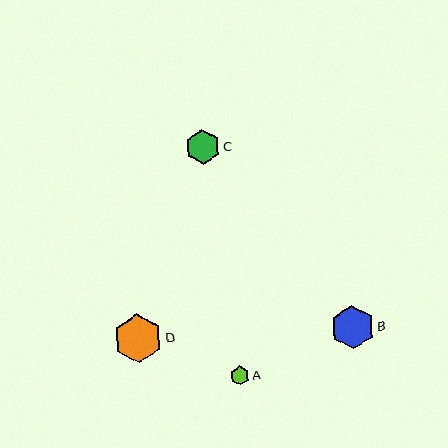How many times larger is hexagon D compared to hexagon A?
Hexagon D is approximately 2.6 times the size of hexagon A.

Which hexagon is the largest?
Hexagon D is the largest with a size of approximately 48 pixels.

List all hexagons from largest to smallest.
From largest to smallest: D, B, C, A.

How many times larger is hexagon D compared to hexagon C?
Hexagon D is approximately 1.4 times the size of hexagon C.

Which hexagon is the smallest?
Hexagon A is the smallest with a size of approximately 19 pixels.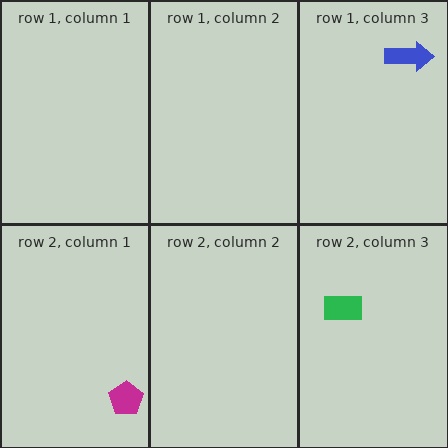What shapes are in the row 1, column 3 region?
The blue arrow.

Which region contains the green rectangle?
The row 2, column 3 region.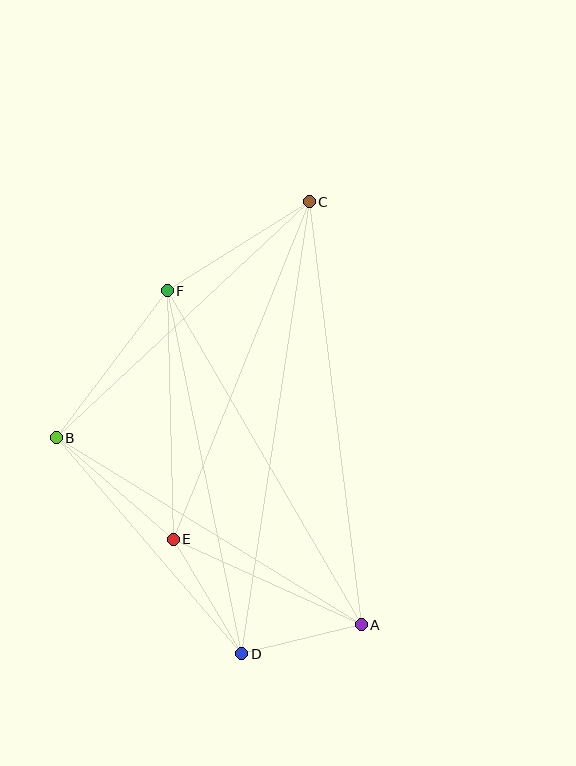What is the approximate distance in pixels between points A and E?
The distance between A and E is approximately 206 pixels.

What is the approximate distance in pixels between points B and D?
The distance between B and D is approximately 285 pixels.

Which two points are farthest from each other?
Points C and D are farthest from each other.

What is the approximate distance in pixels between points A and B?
The distance between A and B is approximately 358 pixels.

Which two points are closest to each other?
Points A and D are closest to each other.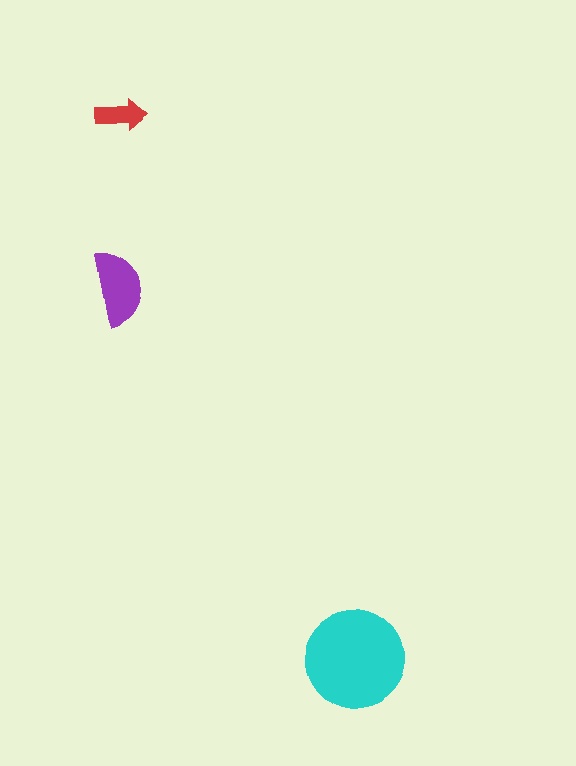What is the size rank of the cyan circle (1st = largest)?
1st.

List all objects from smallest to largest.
The red arrow, the purple semicircle, the cyan circle.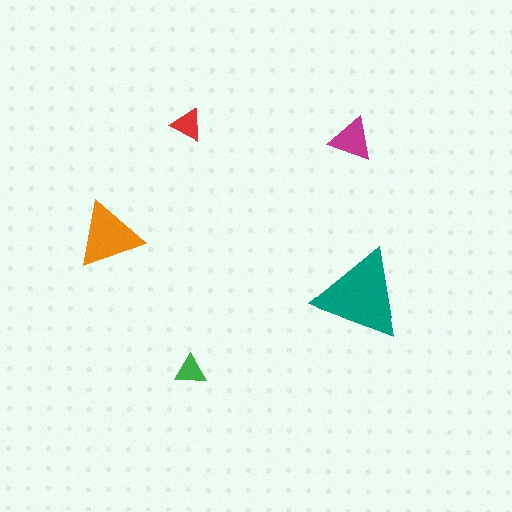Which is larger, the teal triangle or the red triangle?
The teal one.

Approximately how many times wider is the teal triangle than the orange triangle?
About 1.5 times wider.